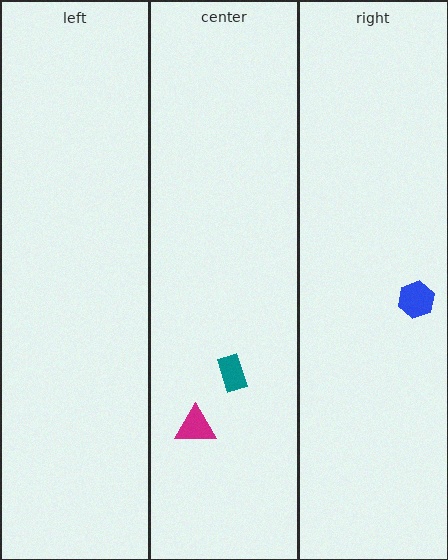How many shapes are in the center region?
2.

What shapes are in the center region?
The teal rectangle, the magenta triangle.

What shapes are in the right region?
The blue hexagon.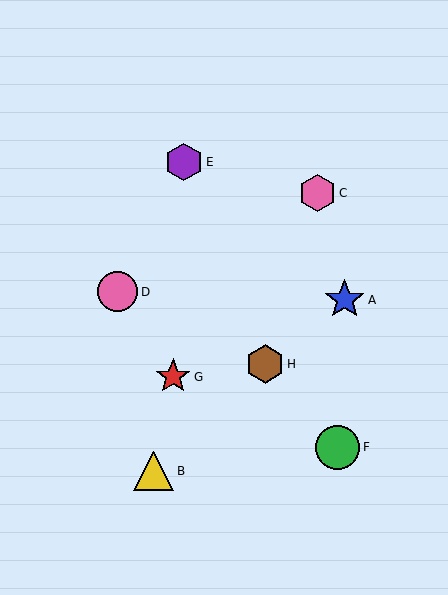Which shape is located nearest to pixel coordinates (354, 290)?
The blue star (labeled A) at (345, 300) is nearest to that location.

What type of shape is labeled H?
Shape H is a brown hexagon.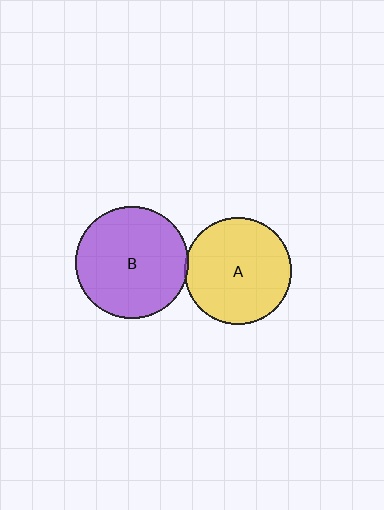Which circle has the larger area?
Circle B (purple).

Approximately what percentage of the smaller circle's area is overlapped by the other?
Approximately 5%.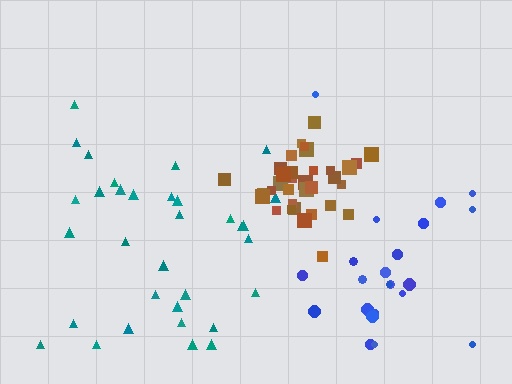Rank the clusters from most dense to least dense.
brown, teal, blue.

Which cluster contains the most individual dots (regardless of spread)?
Brown (34).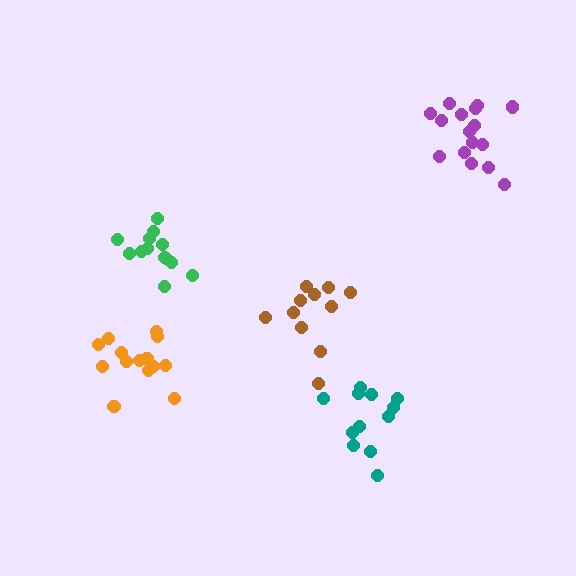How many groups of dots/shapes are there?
There are 5 groups.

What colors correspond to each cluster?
The clusters are colored: green, brown, orange, teal, purple.